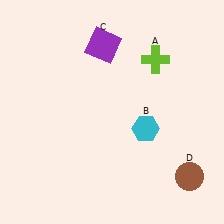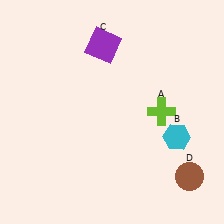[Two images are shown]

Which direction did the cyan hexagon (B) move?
The cyan hexagon (B) moved right.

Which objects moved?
The objects that moved are: the lime cross (A), the cyan hexagon (B).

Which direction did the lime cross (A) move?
The lime cross (A) moved down.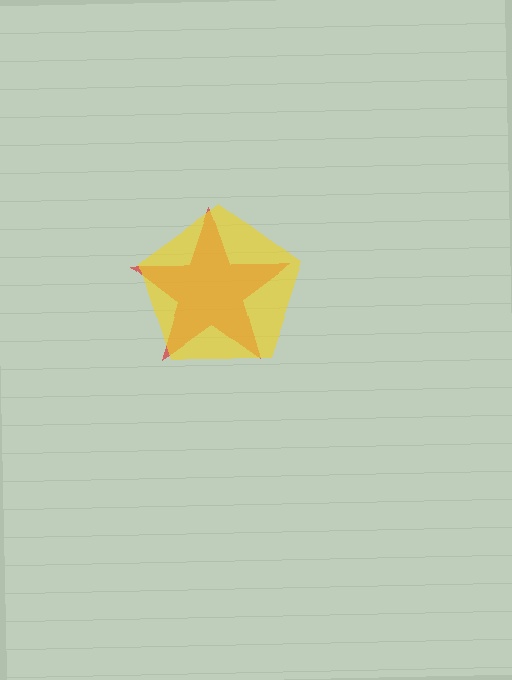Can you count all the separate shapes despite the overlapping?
Yes, there are 2 separate shapes.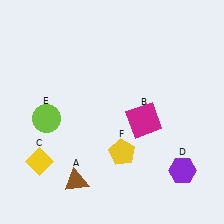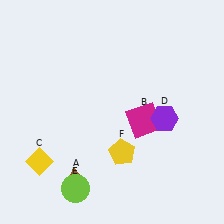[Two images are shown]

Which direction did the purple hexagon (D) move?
The purple hexagon (D) moved up.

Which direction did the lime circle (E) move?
The lime circle (E) moved down.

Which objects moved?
The objects that moved are: the purple hexagon (D), the lime circle (E).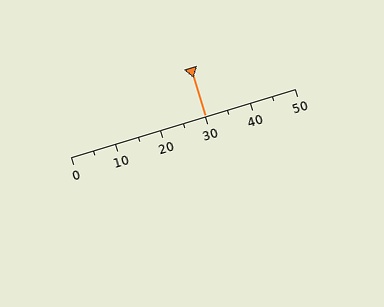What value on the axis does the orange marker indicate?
The marker indicates approximately 30.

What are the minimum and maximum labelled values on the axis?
The axis runs from 0 to 50.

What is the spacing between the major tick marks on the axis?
The major ticks are spaced 10 apart.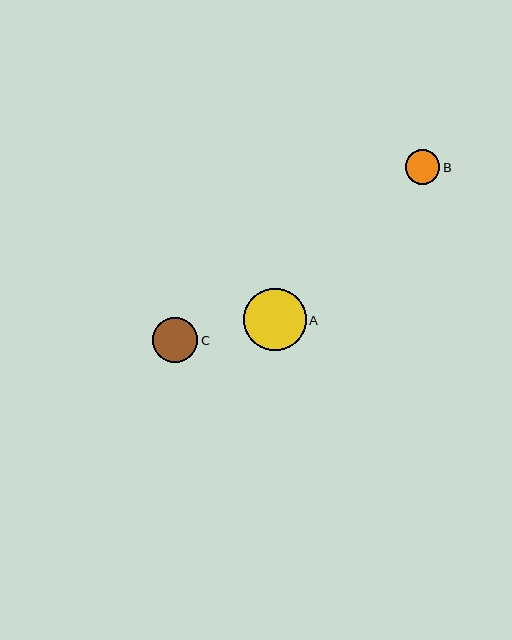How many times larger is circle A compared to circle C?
Circle A is approximately 1.4 times the size of circle C.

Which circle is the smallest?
Circle B is the smallest with a size of approximately 35 pixels.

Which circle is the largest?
Circle A is the largest with a size of approximately 63 pixels.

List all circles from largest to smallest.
From largest to smallest: A, C, B.